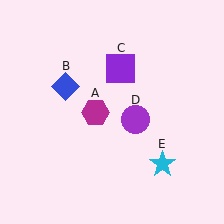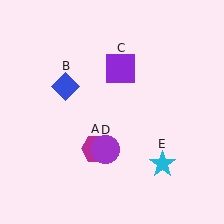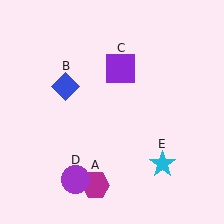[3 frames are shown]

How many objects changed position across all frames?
2 objects changed position: magenta hexagon (object A), purple circle (object D).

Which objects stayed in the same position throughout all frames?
Blue diamond (object B) and purple square (object C) and cyan star (object E) remained stationary.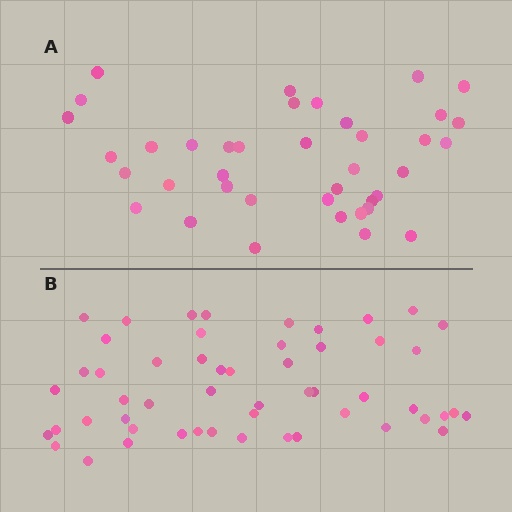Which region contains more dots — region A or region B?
Region B (the bottom region) has more dots.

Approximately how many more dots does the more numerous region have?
Region B has approximately 15 more dots than region A.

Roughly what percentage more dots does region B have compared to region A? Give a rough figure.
About 35% more.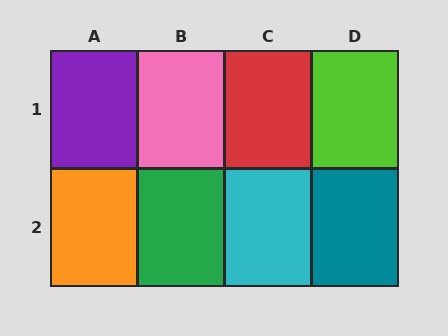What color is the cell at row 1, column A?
Purple.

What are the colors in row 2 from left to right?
Orange, green, cyan, teal.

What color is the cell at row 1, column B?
Pink.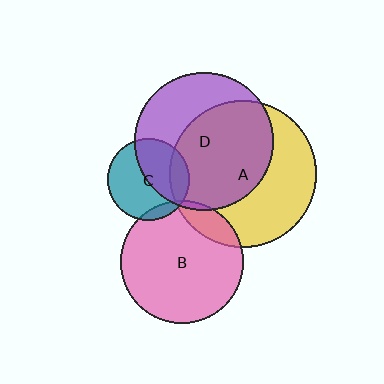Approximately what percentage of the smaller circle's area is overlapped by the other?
Approximately 15%.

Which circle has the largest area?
Circle A (yellow).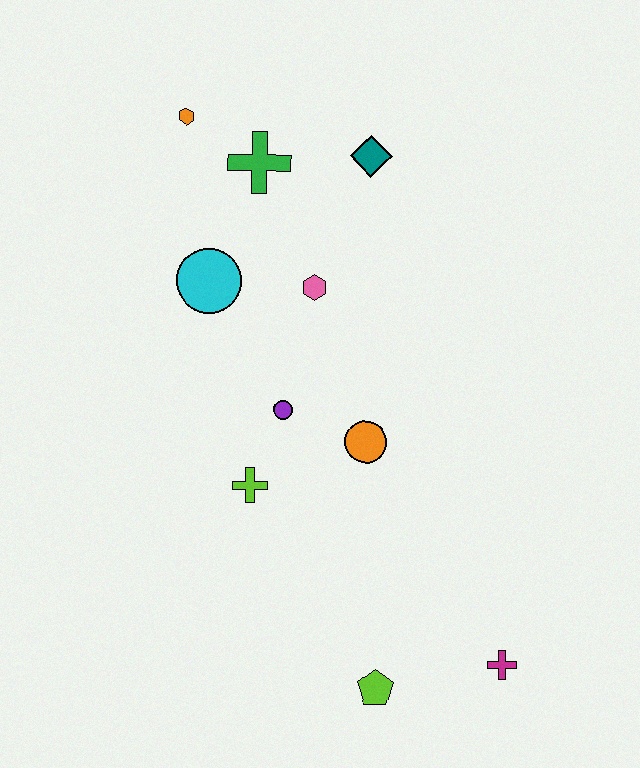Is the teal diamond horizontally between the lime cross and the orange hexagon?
No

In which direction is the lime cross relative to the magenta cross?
The lime cross is to the left of the magenta cross.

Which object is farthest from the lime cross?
The orange hexagon is farthest from the lime cross.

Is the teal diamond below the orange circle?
No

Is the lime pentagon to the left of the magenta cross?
Yes